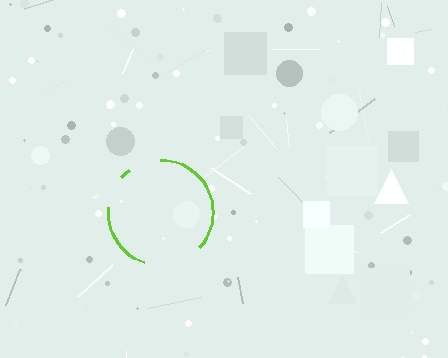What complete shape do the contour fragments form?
The contour fragments form a circle.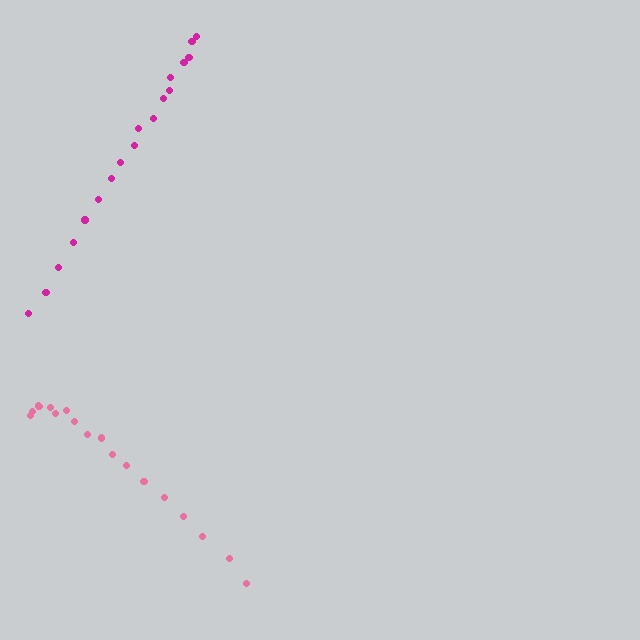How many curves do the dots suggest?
There are 2 distinct paths.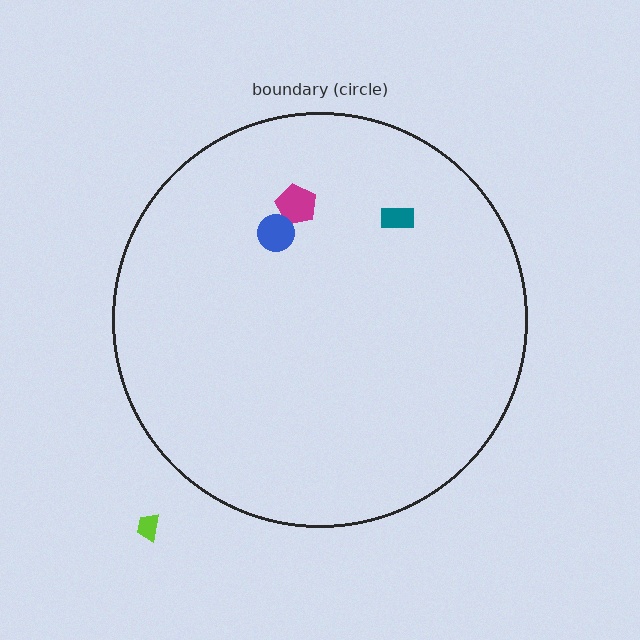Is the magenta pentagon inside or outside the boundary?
Inside.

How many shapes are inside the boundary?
3 inside, 1 outside.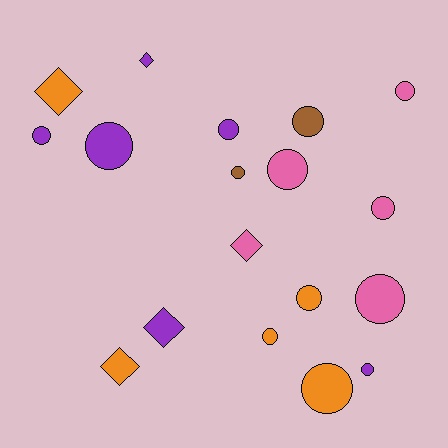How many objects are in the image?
There are 18 objects.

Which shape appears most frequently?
Circle, with 13 objects.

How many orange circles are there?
There are 3 orange circles.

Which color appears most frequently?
Purple, with 6 objects.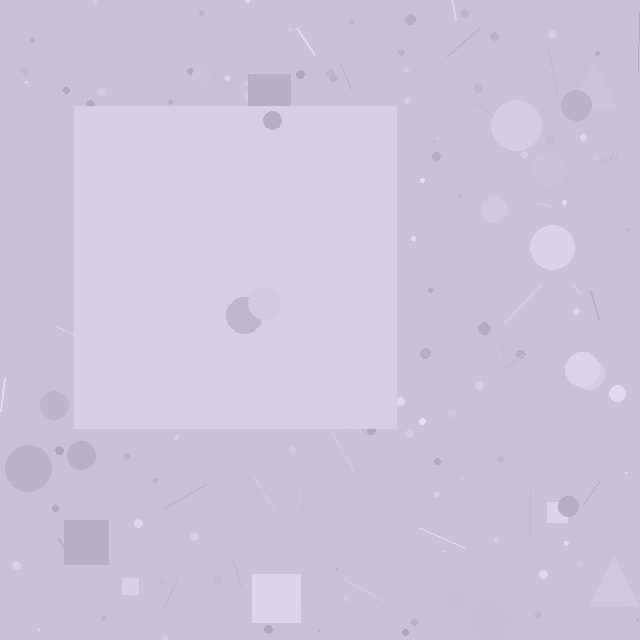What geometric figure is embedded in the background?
A square is embedded in the background.